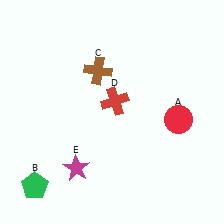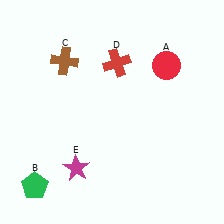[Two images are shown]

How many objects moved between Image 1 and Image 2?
3 objects moved between the two images.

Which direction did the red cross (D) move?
The red cross (D) moved up.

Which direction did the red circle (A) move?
The red circle (A) moved up.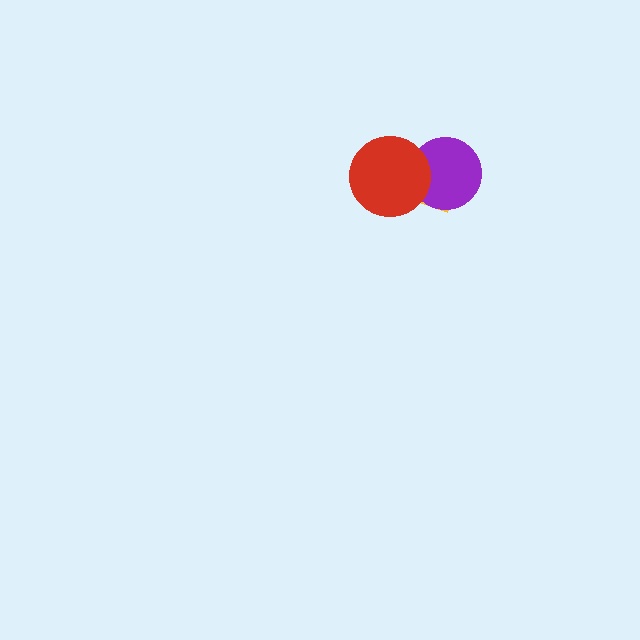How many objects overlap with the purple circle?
2 objects overlap with the purple circle.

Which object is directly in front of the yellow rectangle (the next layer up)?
The purple circle is directly in front of the yellow rectangle.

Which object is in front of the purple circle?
The red circle is in front of the purple circle.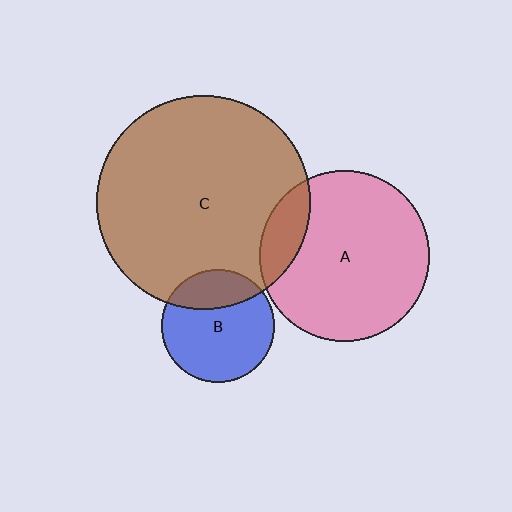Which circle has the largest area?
Circle C (brown).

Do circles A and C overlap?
Yes.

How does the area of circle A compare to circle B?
Approximately 2.3 times.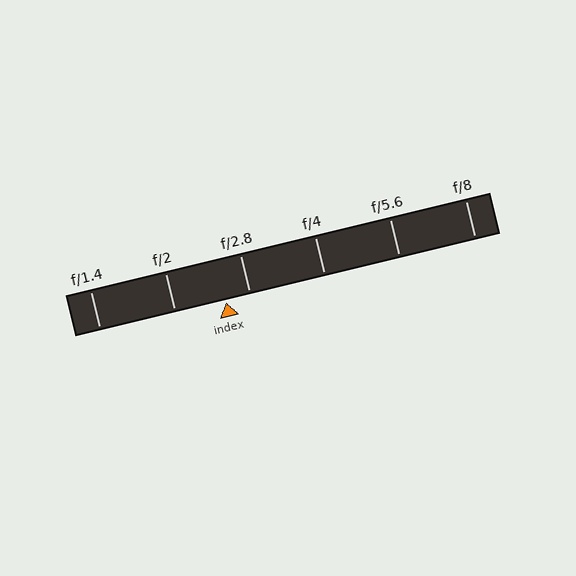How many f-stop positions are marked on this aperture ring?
There are 6 f-stop positions marked.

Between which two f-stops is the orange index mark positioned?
The index mark is between f/2 and f/2.8.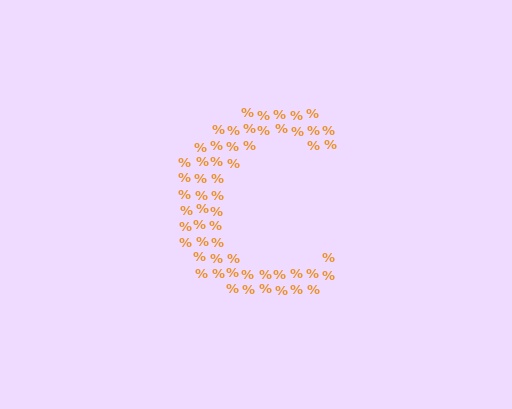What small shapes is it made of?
It is made of small percent signs.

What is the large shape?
The large shape is the letter C.